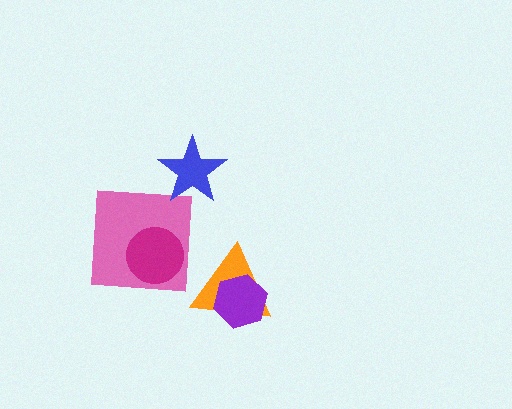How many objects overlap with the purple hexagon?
1 object overlaps with the purple hexagon.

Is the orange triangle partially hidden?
Yes, it is partially covered by another shape.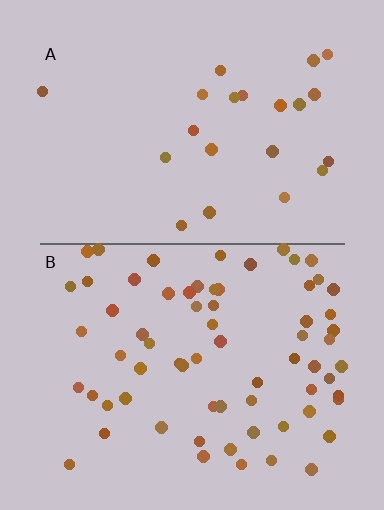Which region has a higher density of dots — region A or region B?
B (the bottom).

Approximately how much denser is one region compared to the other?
Approximately 3.1× — region B over region A.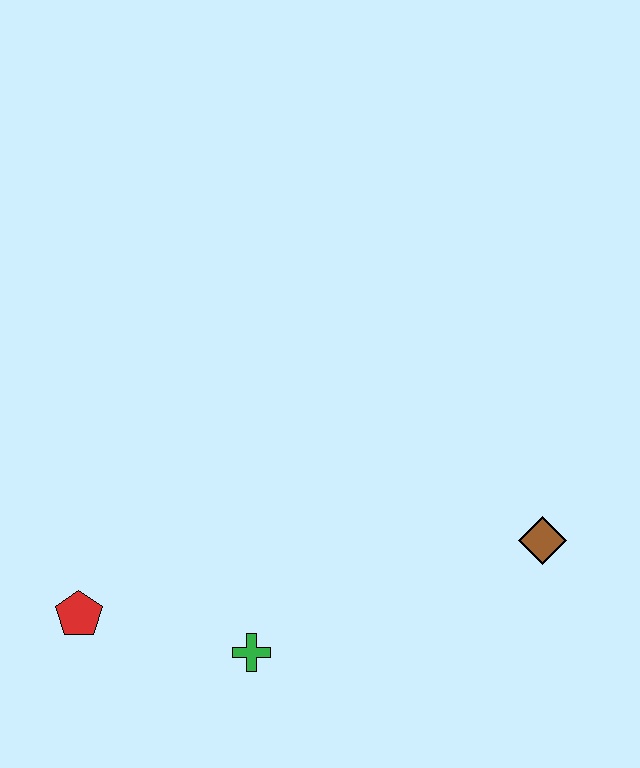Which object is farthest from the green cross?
The brown diamond is farthest from the green cross.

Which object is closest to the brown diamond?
The green cross is closest to the brown diamond.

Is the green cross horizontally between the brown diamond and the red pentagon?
Yes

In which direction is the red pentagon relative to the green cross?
The red pentagon is to the left of the green cross.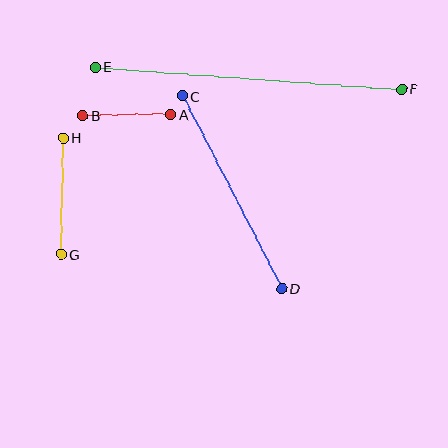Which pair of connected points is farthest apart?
Points E and F are farthest apart.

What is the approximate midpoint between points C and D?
The midpoint is at approximately (232, 192) pixels.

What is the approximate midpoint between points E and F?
The midpoint is at approximately (249, 78) pixels.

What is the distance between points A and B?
The distance is approximately 88 pixels.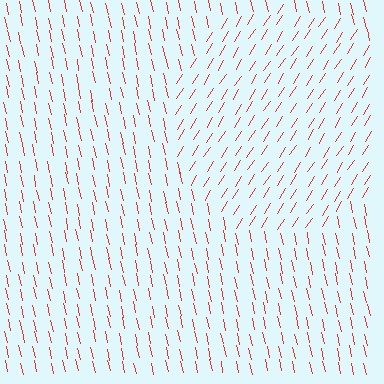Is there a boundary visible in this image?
Yes, there is a texture boundary formed by a change in line orientation.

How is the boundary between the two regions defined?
The boundary is defined purely by a change in line orientation (approximately 45 degrees difference). All lines are the same color and thickness.